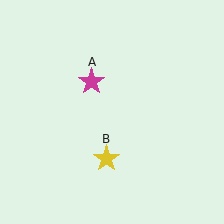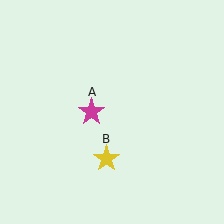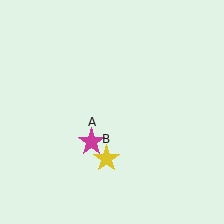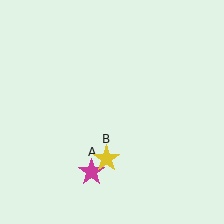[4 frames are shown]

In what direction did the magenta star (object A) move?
The magenta star (object A) moved down.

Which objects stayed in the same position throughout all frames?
Yellow star (object B) remained stationary.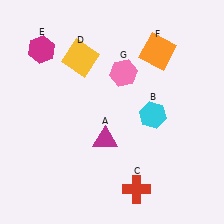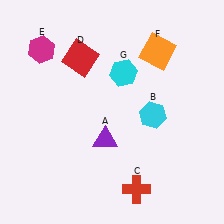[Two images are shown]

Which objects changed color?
A changed from magenta to purple. D changed from yellow to red. G changed from pink to cyan.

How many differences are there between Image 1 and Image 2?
There are 3 differences between the two images.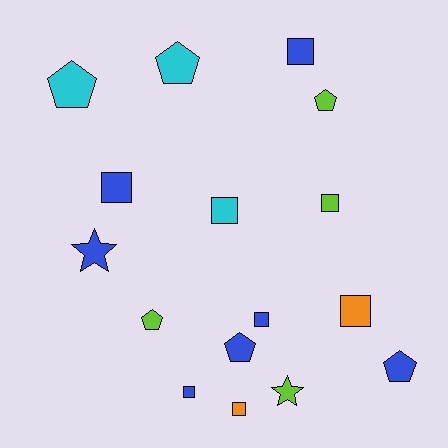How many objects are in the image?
There are 16 objects.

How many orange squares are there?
There are 2 orange squares.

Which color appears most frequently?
Blue, with 7 objects.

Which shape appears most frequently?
Square, with 8 objects.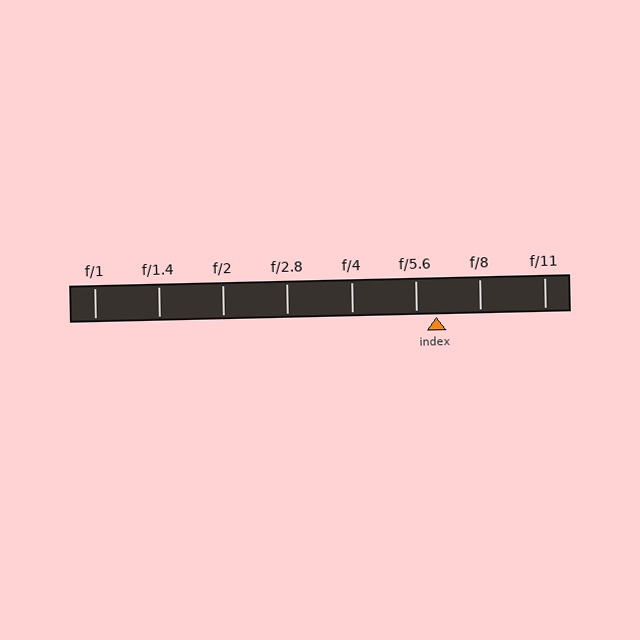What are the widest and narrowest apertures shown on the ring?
The widest aperture shown is f/1 and the narrowest is f/11.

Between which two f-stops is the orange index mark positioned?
The index mark is between f/5.6 and f/8.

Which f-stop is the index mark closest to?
The index mark is closest to f/5.6.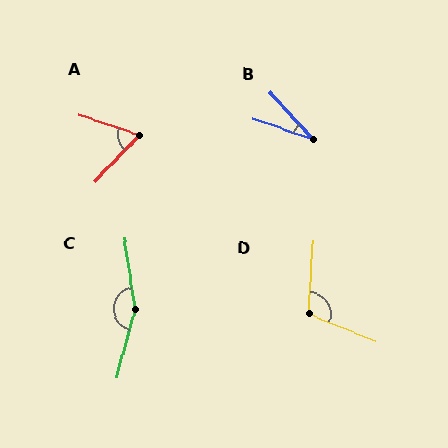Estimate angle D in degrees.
Approximately 109 degrees.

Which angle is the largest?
C, at approximately 157 degrees.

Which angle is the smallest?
B, at approximately 28 degrees.